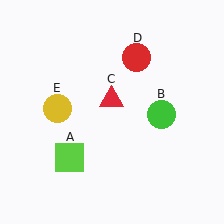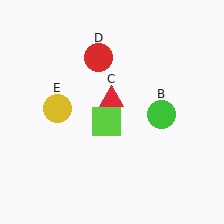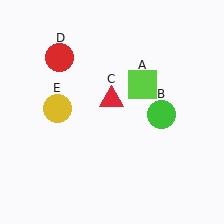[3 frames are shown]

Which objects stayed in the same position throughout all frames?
Green circle (object B) and red triangle (object C) and yellow circle (object E) remained stationary.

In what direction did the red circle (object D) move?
The red circle (object D) moved left.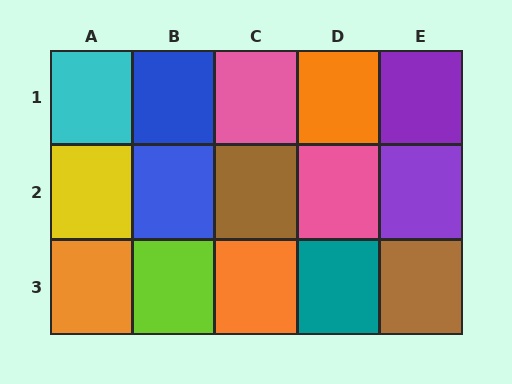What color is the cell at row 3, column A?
Orange.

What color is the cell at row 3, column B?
Lime.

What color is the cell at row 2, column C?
Brown.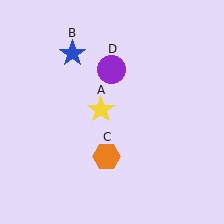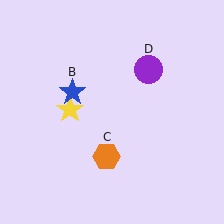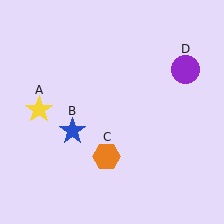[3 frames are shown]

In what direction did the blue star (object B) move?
The blue star (object B) moved down.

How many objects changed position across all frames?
3 objects changed position: yellow star (object A), blue star (object B), purple circle (object D).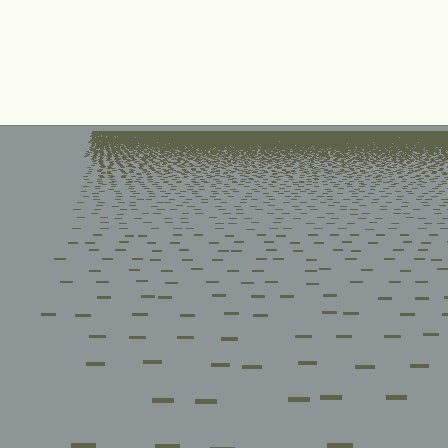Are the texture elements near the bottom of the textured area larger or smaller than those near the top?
Larger. Near the bottom, elements are closer to the viewer and appear at a bigger on-screen size.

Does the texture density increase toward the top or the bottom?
Density increases toward the top.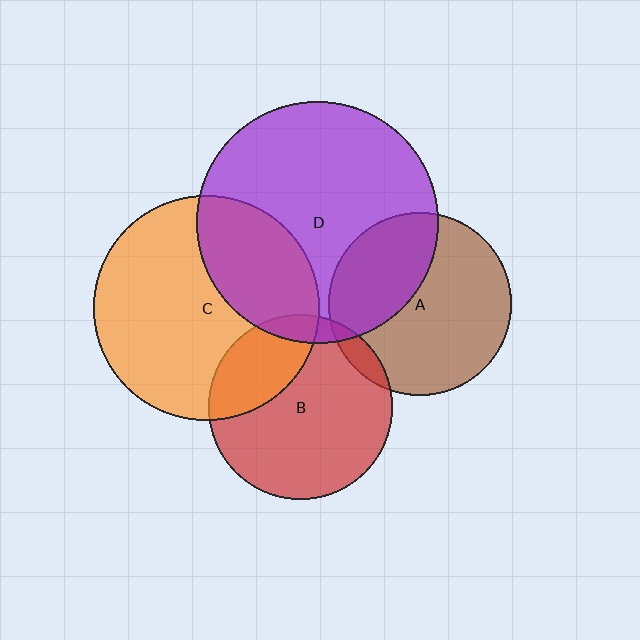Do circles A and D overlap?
Yes.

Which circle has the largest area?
Circle D (purple).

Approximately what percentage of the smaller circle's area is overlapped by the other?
Approximately 35%.